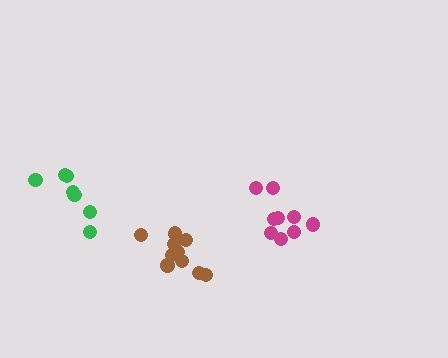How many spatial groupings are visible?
There are 3 spatial groupings.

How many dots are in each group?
Group 1: 7 dots, Group 2: 10 dots, Group 3: 9 dots (26 total).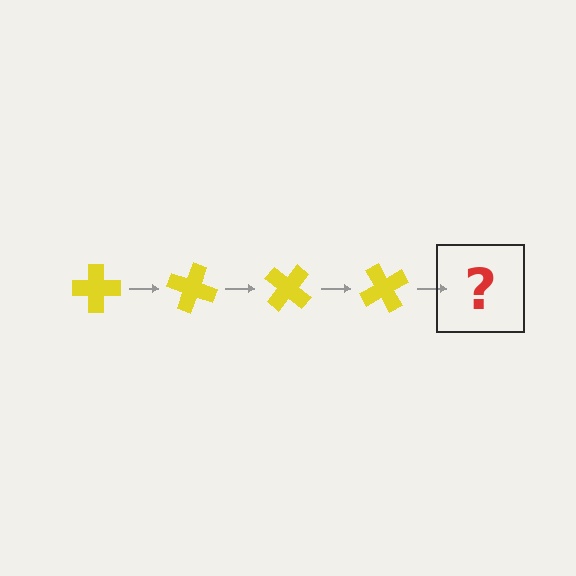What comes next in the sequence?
The next element should be a yellow cross rotated 80 degrees.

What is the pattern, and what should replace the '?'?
The pattern is that the cross rotates 20 degrees each step. The '?' should be a yellow cross rotated 80 degrees.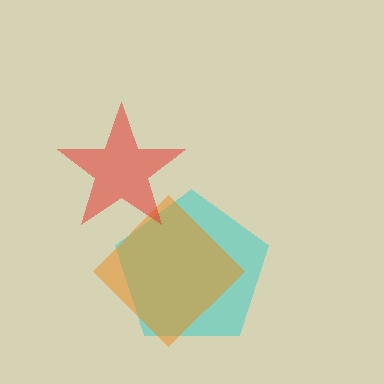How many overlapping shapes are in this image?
There are 3 overlapping shapes in the image.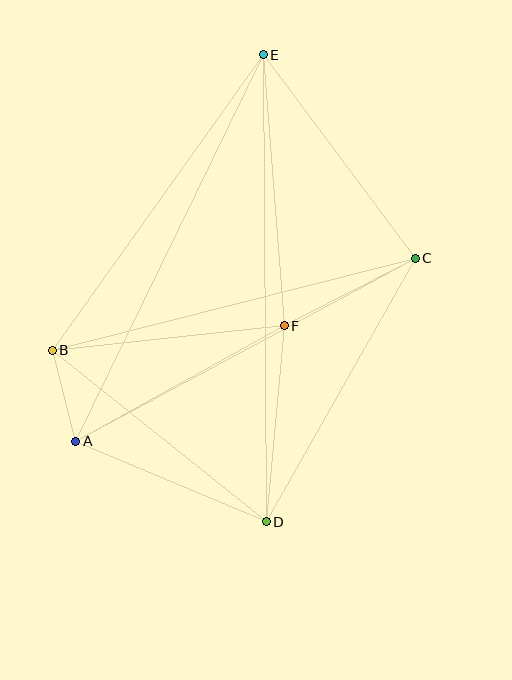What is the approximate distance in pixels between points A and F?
The distance between A and F is approximately 238 pixels.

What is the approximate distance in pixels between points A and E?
The distance between A and E is approximately 429 pixels.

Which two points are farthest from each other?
Points D and E are farthest from each other.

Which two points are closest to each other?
Points A and B are closest to each other.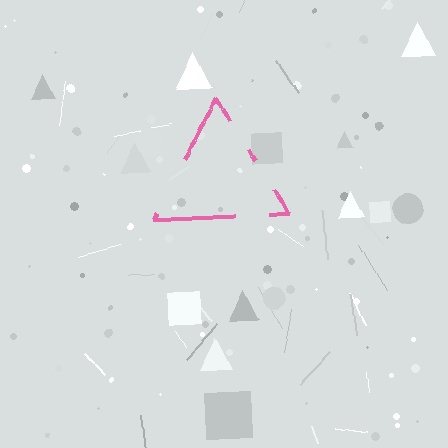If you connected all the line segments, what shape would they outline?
They would outline a triangle.